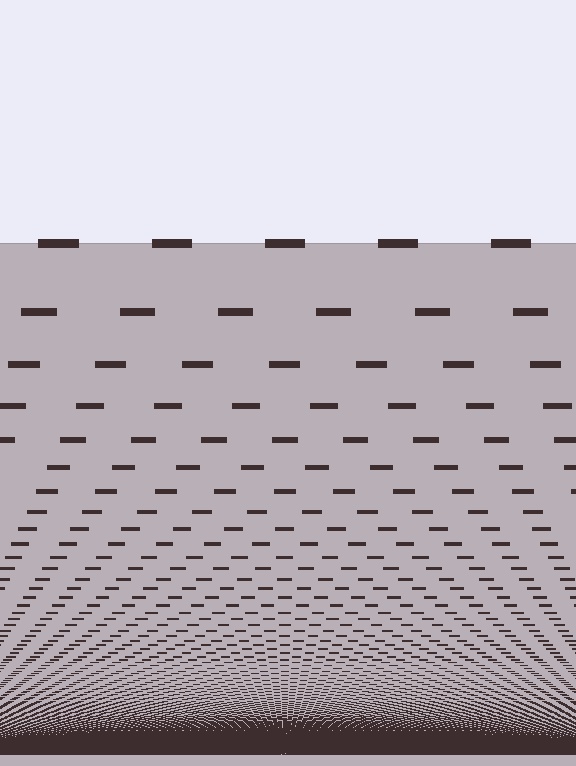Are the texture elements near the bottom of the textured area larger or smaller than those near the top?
Smaller. The gradient is inverted — elements near the bottom are smaller and denser.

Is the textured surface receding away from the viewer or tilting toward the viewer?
The surface appears to tilt toward the viewer. Texture elements get larger and sparser toward the top.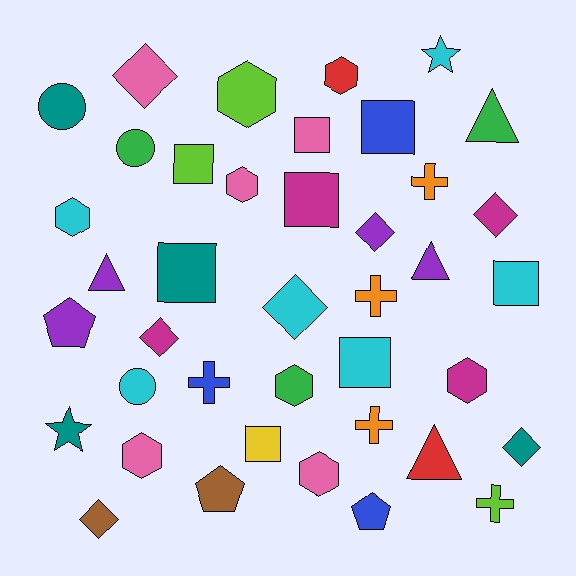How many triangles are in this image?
There are 4 triangles.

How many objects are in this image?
There are 40 objects.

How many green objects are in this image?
There are 3 green objects.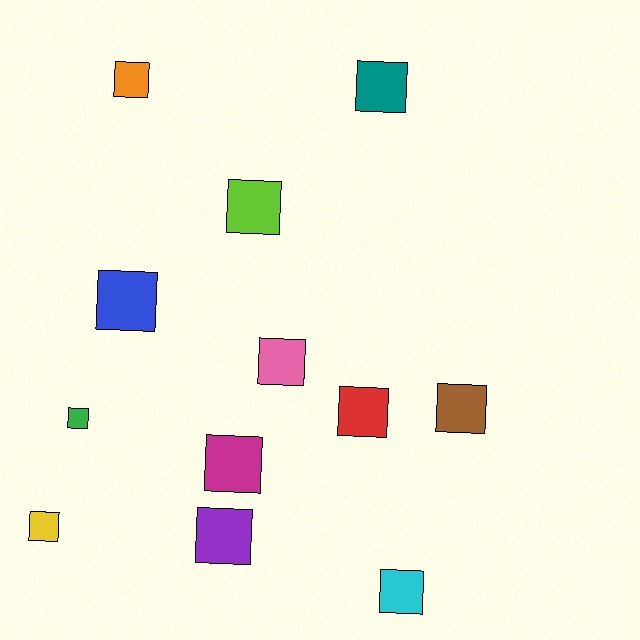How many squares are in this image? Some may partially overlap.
There are 12 squares.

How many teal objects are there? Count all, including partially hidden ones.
There is 1 teal object.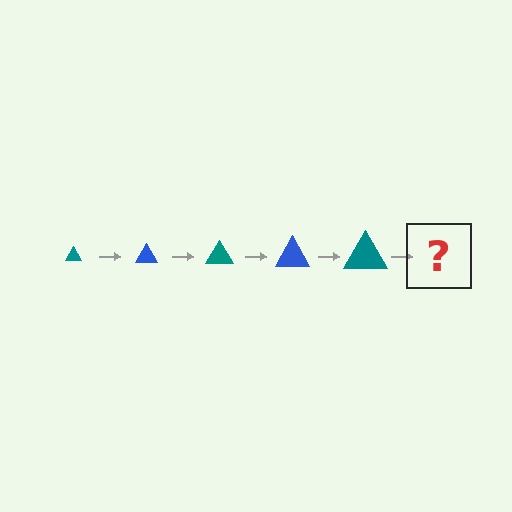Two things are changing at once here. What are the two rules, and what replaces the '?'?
The two rules are that the triangle grows larger each step and the color cycles through teal and blue. The '?' should be a blue triangle, larger than the previous one.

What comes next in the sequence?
The next element should be a blue triangle, larger than the previous one.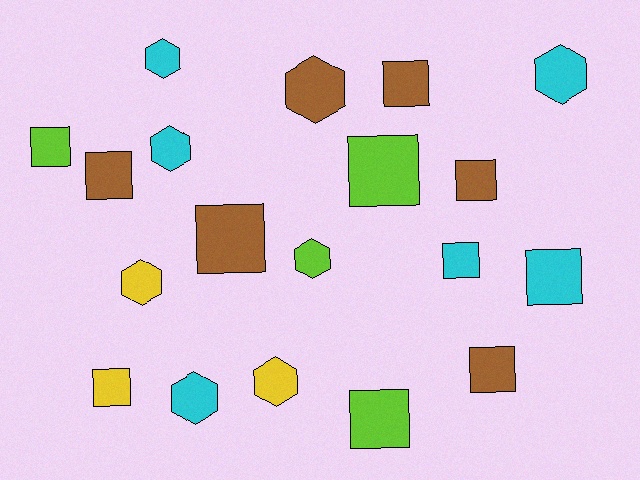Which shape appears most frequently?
Square, with 11 objects.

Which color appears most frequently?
Cyan, with 6 objects.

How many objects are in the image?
There are 19 objects.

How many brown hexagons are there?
There is 1 brown hexagon.